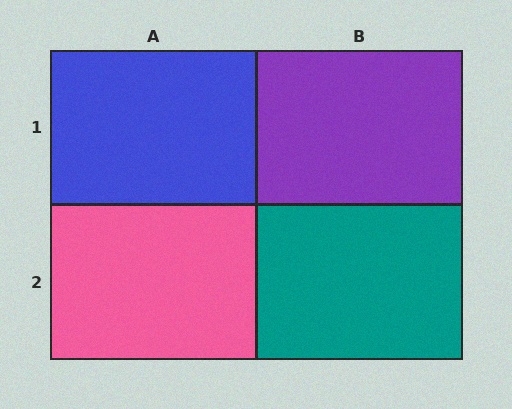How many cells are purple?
1 cell is purple.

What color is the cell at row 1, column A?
Blue.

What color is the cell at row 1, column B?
Purple.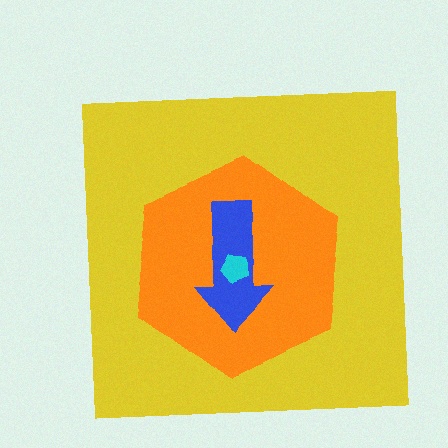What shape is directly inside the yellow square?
The orange hexagon.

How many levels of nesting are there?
4.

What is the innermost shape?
The cyan pentagon.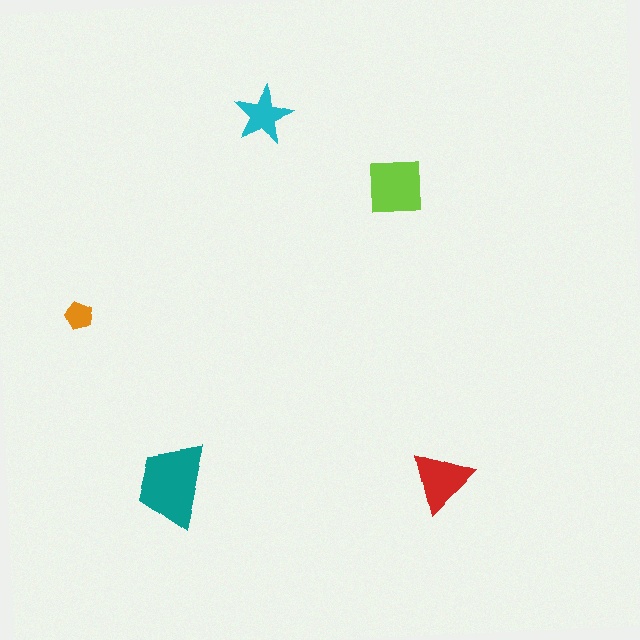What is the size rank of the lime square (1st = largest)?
2nd.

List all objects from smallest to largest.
The orange pentagon, the cyan star, the red triangle, the lime square, the teal trapezoid.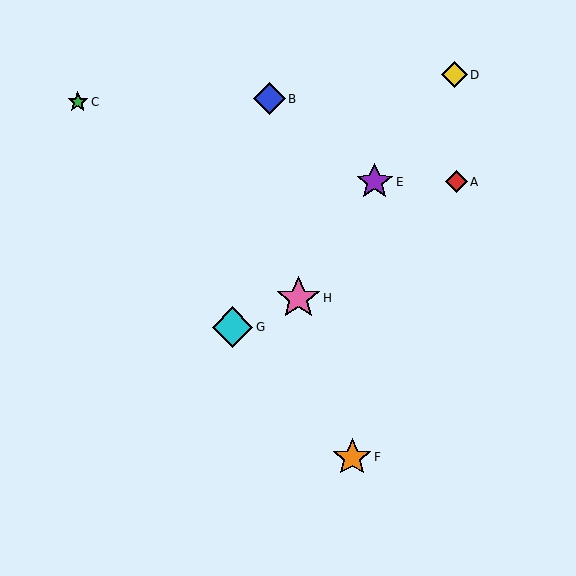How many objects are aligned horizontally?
2 objects (A, E) are aligned horizontally.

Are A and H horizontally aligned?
No, A is at y≈182 and H is at y≈298.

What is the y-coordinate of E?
Object E is at y≈182.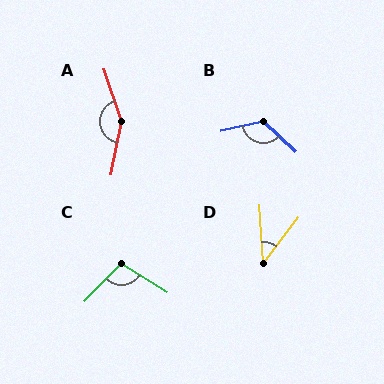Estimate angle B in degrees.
Approximately 124 degrees.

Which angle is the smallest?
D, at approximately 40 degrees.